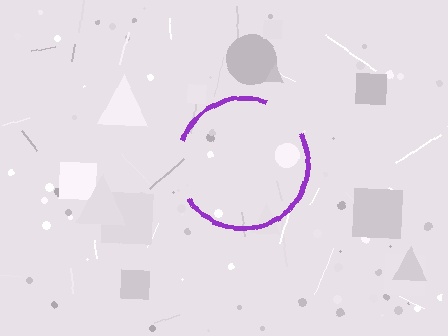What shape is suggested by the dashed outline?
The dashed outline suggests a circle.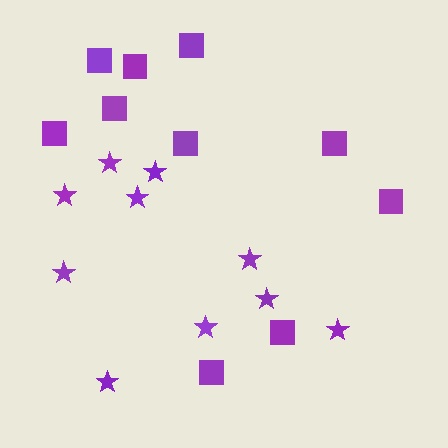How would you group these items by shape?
There are 2 groups: one group of stars (10) and one group of squares (10).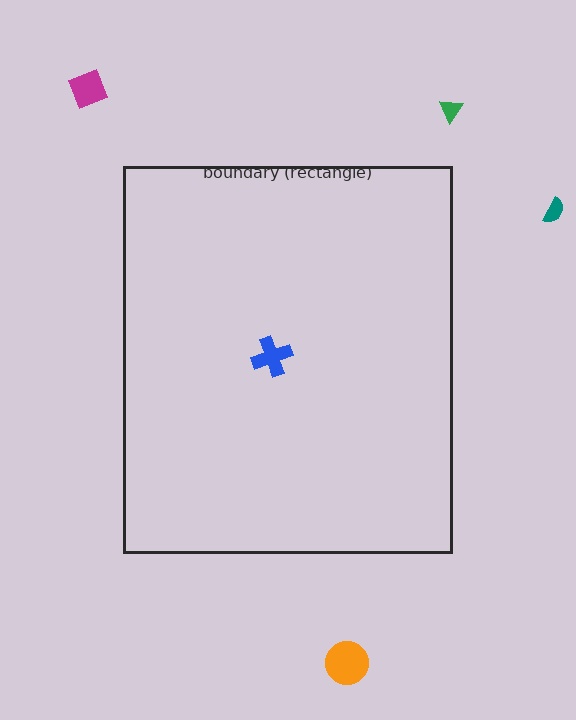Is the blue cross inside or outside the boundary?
Inside.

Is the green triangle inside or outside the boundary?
Outside.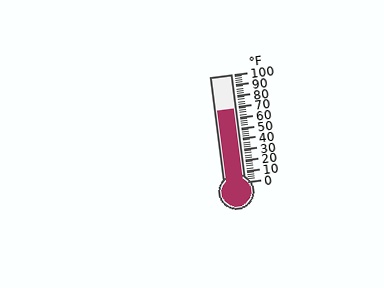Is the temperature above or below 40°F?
The temperature is above 40°F.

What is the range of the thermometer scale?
The thermometer scale ranges from 0°F to 100°F.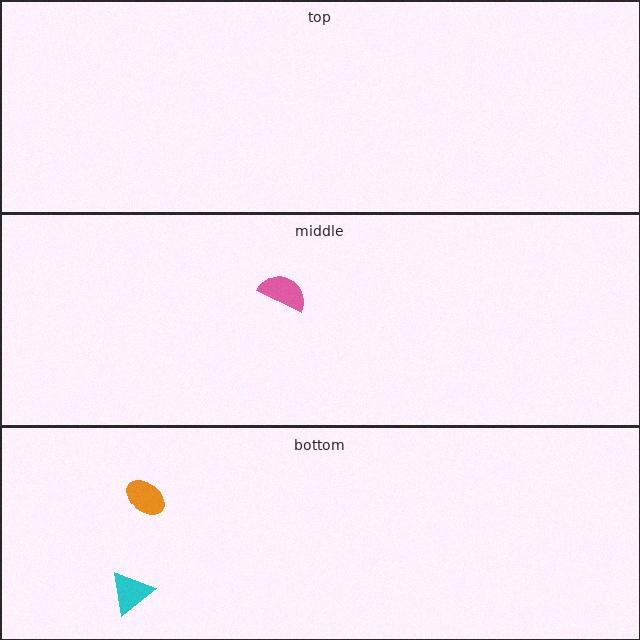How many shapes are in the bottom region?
2.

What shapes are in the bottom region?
The orange ellipse, the cyan triangle.